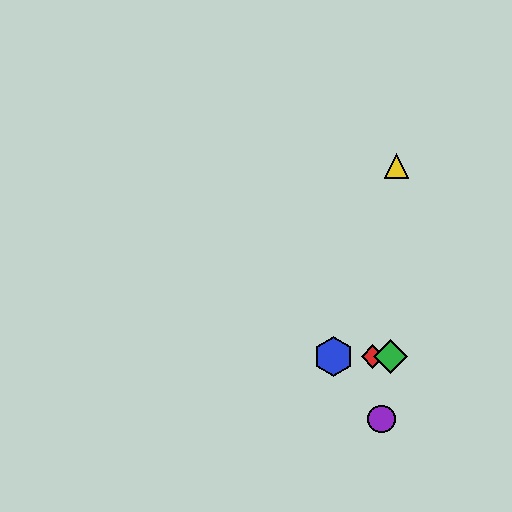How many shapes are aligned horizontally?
3 shapes (the red diamond, the blue hexagon, the green diamond) are aligned horizontally.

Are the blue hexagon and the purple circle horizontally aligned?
No, the blue hexagon is at y≈357 and the purple circle is at y≈419.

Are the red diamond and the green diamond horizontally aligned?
Yes, both are at y≈357.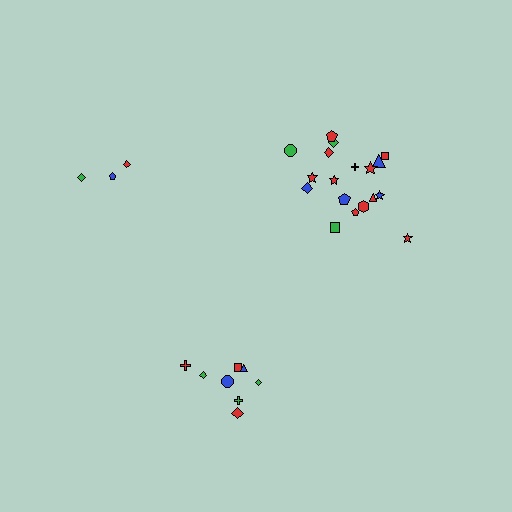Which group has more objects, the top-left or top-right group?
The top-right group.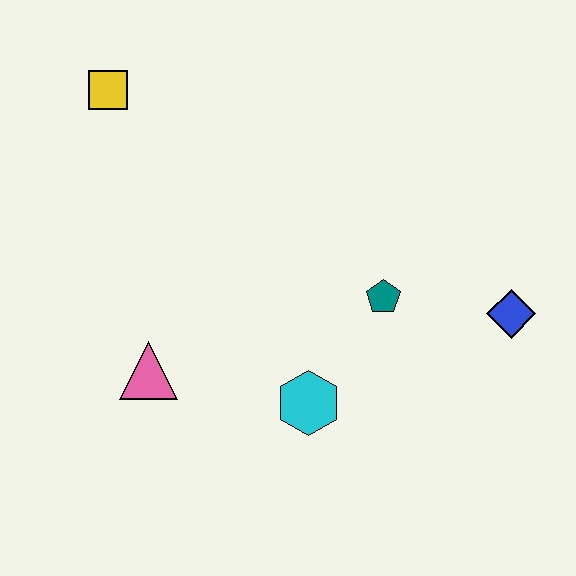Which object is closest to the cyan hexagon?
The teal pentagon is closest to the cyan hexagon.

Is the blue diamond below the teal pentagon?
Yes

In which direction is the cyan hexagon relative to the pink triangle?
The cyan hexagon is to the right of the pink triangle.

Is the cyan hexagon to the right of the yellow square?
Yes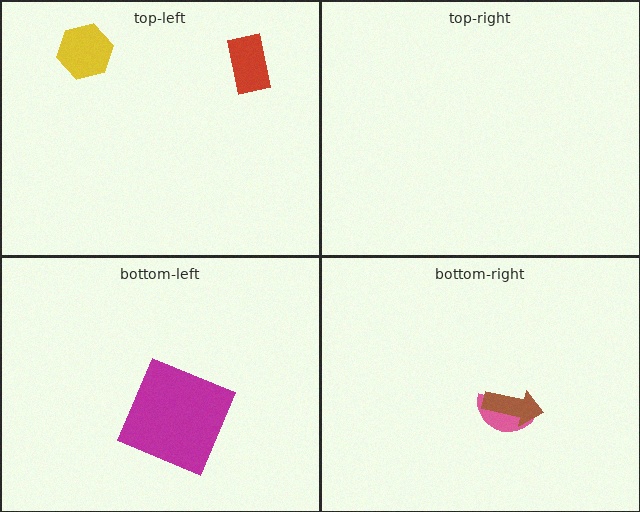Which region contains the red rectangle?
The top-left region.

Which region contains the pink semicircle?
The bottom-right region.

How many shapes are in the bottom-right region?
2.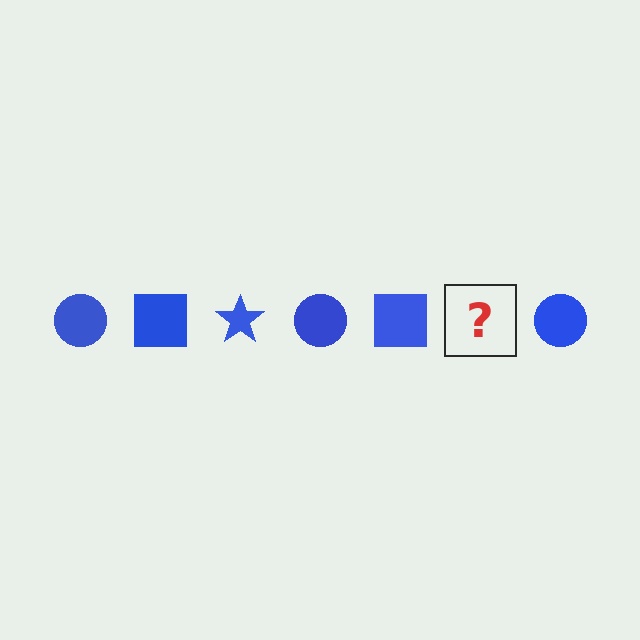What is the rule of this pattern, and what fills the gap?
The rule is that the pattern cycles through circle, square, star shapes in blue. The gap should be filled with a blue star.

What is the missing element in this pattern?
The missing element is a blue star.